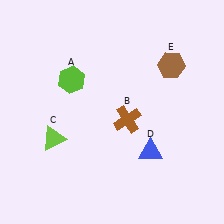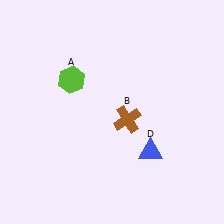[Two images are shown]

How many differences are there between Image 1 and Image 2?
There are 2 differences between the two images.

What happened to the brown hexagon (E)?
The brown hexagon (E) was removed in Image 2. It was in the top-right area of Image 1.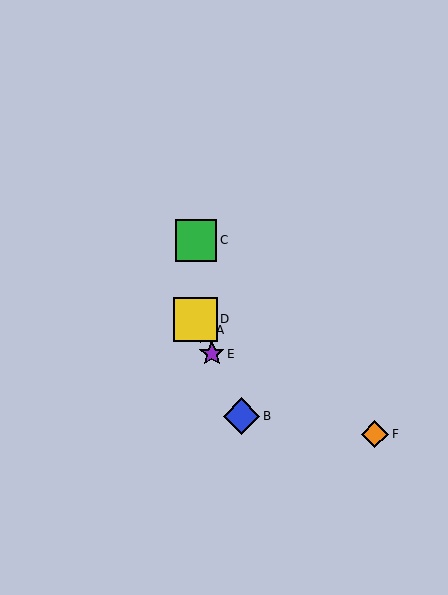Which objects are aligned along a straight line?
Objects A, B, D, E are aligned along a straight line.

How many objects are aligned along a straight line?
4 objects (A, B, D, E) are aligned along a straight line.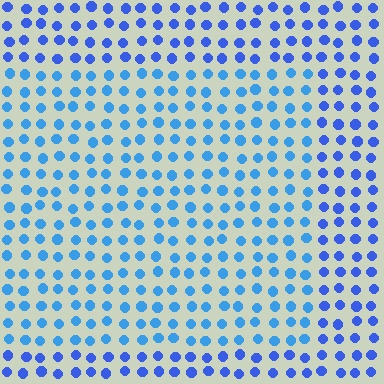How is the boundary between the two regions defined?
The boundary is defined purely by a slight shift in hue (about 22 degrees). Spacing, size, and orientation are identical on both sides.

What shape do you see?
I see a rectangle.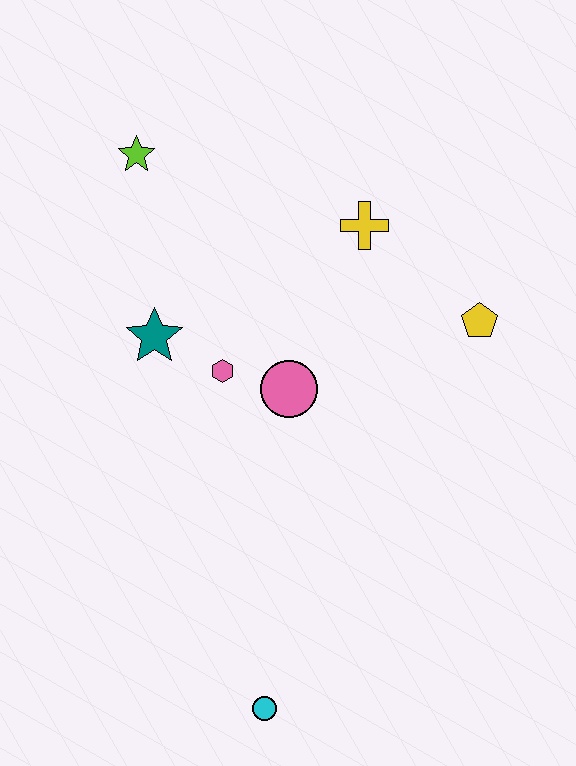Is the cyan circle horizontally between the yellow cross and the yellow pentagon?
No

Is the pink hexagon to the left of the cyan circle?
Yes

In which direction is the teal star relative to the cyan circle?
The teal star is above the cyan circle.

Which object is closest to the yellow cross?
The yellow pentagon is closest to the yellow cross.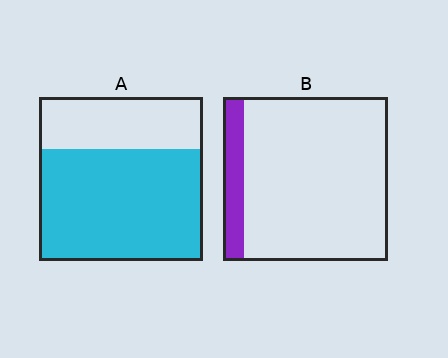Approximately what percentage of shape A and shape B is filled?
A is approximately 70% and B is approximately 15%.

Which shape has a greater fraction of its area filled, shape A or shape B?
Shape A.